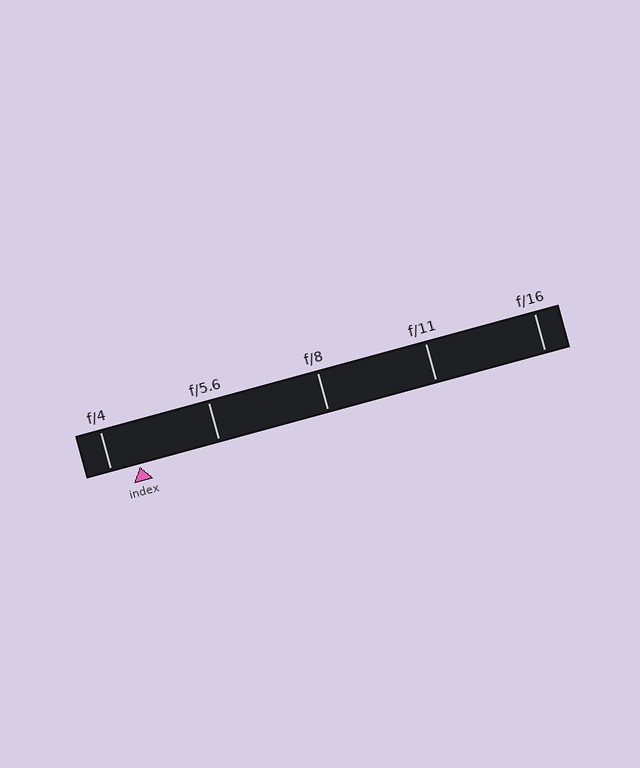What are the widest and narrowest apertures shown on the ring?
The widest aperture shown is f/4 and the narrowest is f/16.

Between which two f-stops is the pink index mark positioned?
The index mark is between f/4 and f/5.6.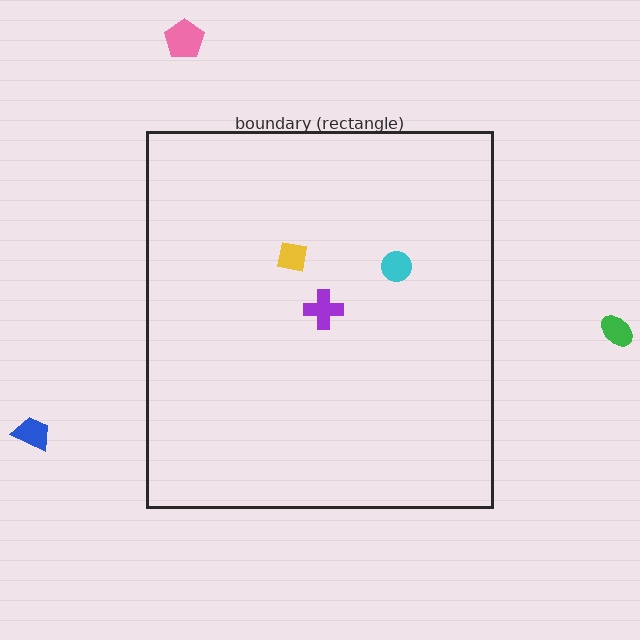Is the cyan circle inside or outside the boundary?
Inside.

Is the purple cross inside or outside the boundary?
Inside.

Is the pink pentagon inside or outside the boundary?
Outside.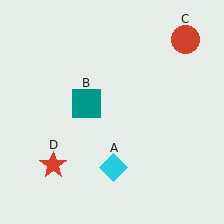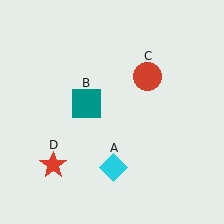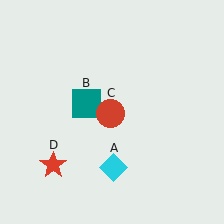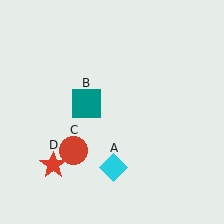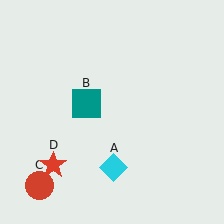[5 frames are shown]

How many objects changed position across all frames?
1 object changed position: red circle (object C).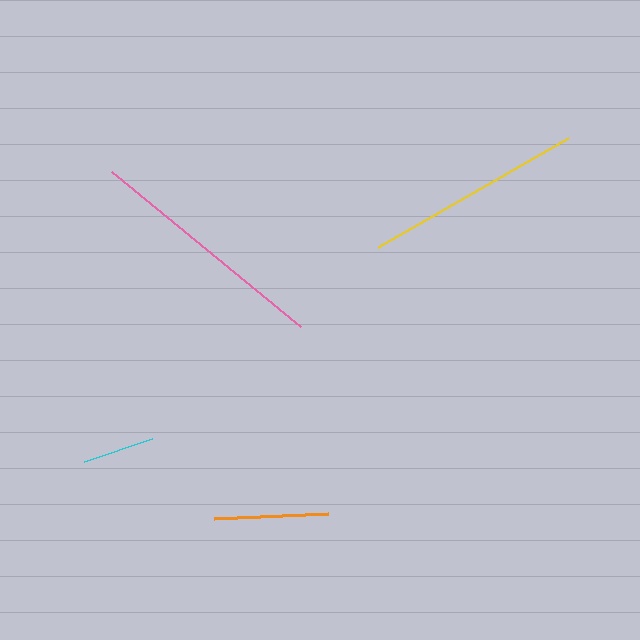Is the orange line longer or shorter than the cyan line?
The orange line is longer than the cyan line.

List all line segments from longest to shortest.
From longest to shortest: pink, yellow, orange, cyan.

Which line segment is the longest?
The pink line is the longest at approximately 245 pixels.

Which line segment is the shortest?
The cyan line is the shortest at approximately 72 pixels.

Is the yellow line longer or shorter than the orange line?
The yellow line is longer than the orange line.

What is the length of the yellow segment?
The yellow segment is approximately 219 pixels long.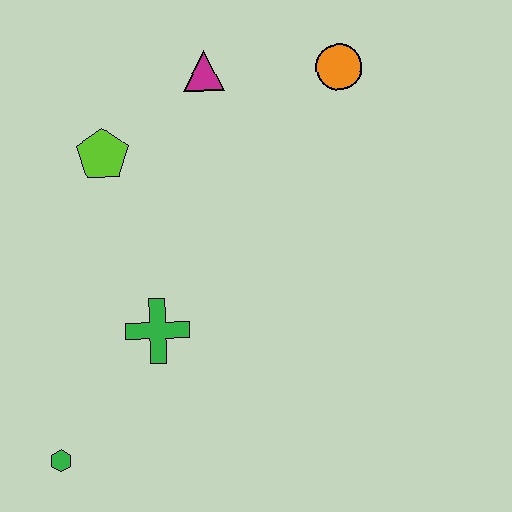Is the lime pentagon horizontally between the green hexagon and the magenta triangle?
Yes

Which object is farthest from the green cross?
The orange circle is farthest from the green cross.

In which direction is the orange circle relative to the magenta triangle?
The orange circle is to the right of the magenta triangle.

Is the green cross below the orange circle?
Yes